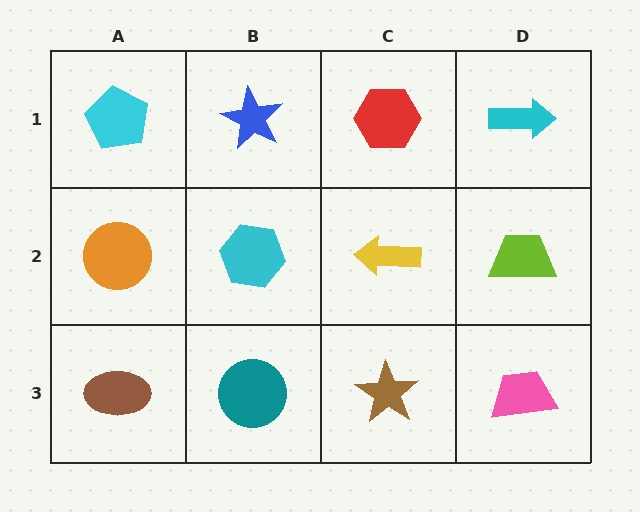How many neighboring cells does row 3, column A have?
2.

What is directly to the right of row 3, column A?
A teal circle.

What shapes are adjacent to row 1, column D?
A lime trapezoid (row 2, column D), a red hexagon (row 1, column C).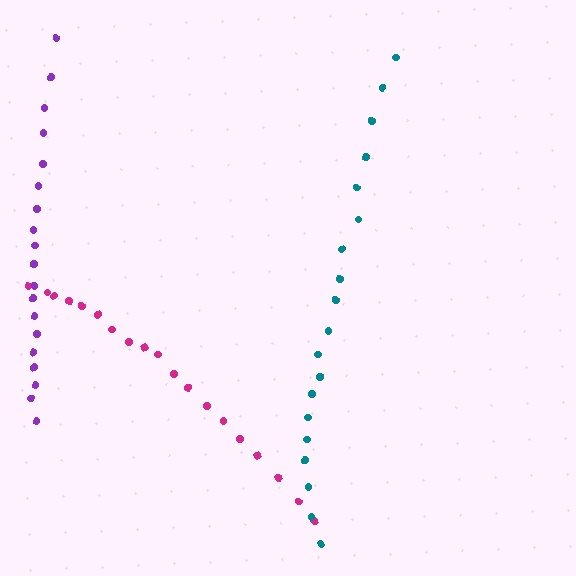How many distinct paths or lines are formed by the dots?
There are 3 distinct paths.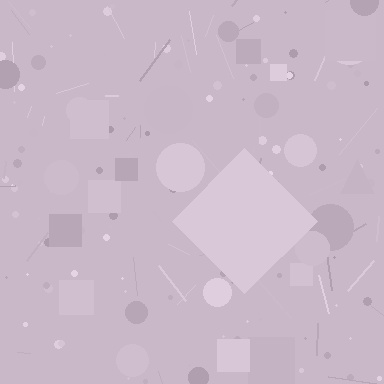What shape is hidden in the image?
A diamond is hidden in the image.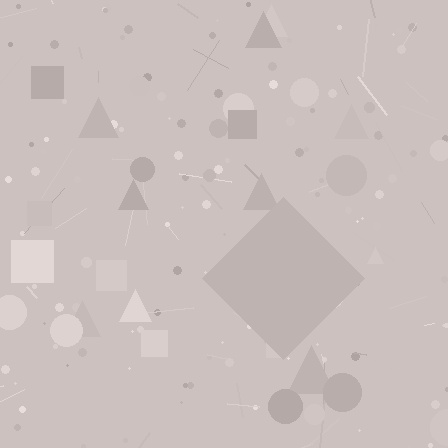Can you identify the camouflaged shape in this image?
The camouflaged shape is a diamond.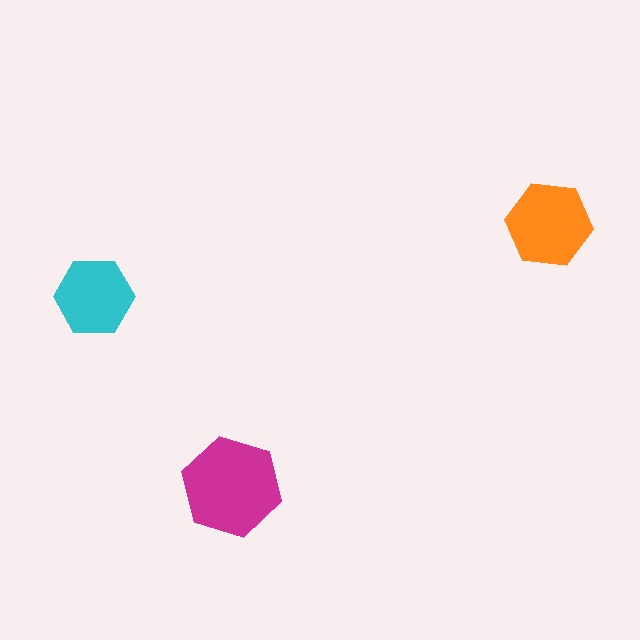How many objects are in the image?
There are 3 objects in the image.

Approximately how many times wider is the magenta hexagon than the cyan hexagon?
About 1.5 times wider.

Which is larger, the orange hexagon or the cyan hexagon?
The orange one.